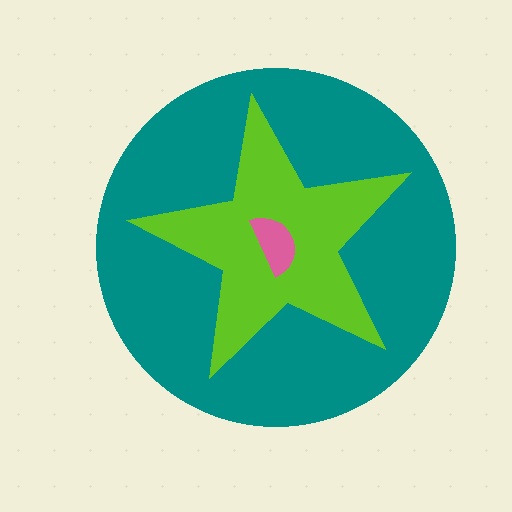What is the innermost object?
The pink semicircle.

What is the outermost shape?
The teal circle.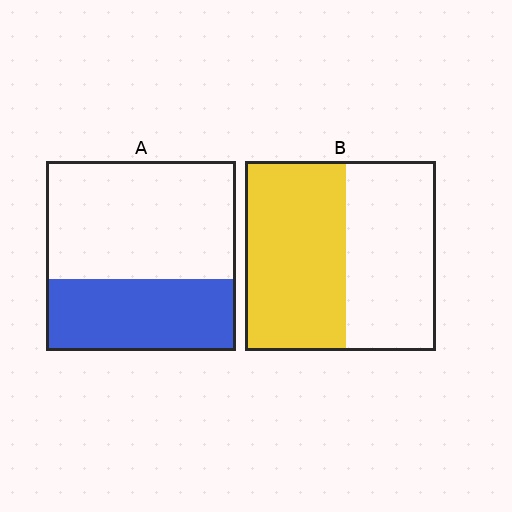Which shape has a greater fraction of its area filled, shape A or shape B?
Shape B.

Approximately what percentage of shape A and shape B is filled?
A is approximately 40% and B is approximately 55%.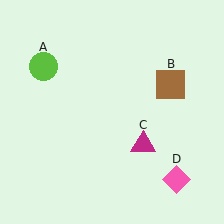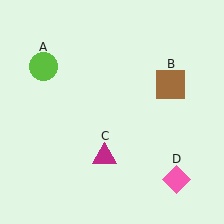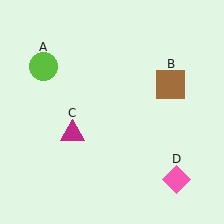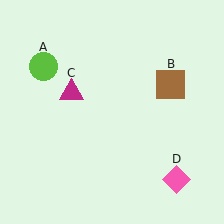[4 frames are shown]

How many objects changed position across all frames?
1 object changed position: magenta triangle (object C).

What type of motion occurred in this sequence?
The magenta triangle (object C) rotated clockwise around the center of the scene.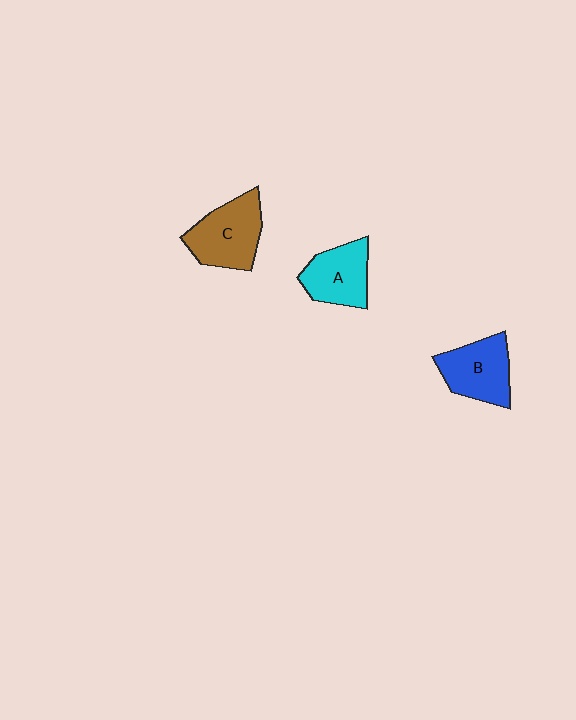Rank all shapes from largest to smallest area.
From largest to smallest: C (brown), B (blue), A (cyan).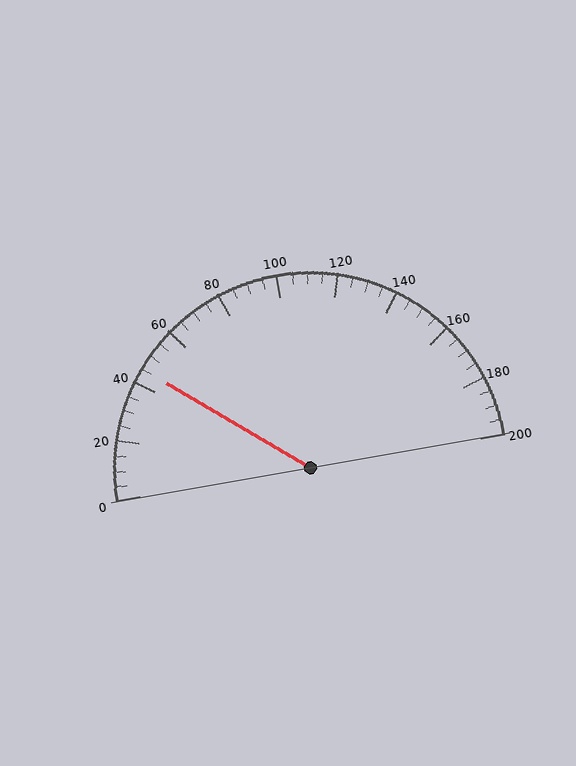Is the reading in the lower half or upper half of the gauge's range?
The reading is in the lower half of the range (0 to 200).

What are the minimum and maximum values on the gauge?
The gauge ranges from 0 to 200.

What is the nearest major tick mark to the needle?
The nearest major tick mark is 40.